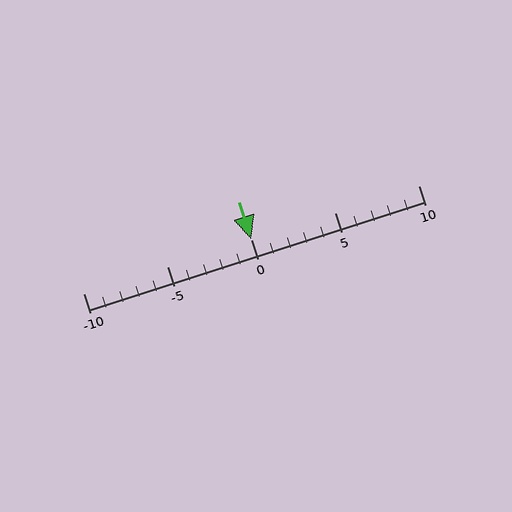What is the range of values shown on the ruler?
The ruler shows values from -10 to 10.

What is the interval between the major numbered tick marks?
The major tick marks are spaced 5 units apart.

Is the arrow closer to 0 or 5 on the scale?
The arrow is closer to 0.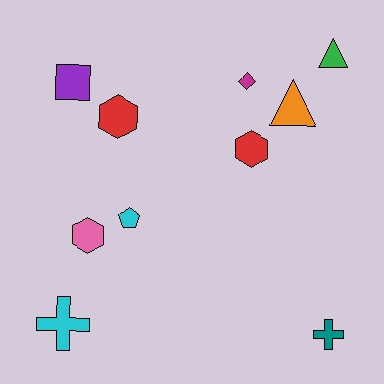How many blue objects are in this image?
There are no blue objects.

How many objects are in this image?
There are 10 objects.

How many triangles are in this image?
There are 2 triangles.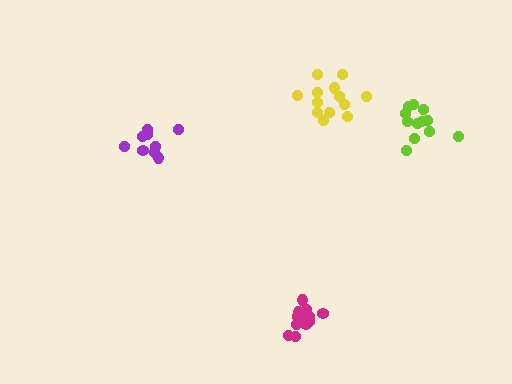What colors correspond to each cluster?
The clusters are colored: yellow, magenta, purple, lime.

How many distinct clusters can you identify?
There are 4 distinct clusters.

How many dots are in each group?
Group 1: 13 dots, Group 2: 13 dots, Group 3: 9 dots, Group 4: 12 dots (47 total).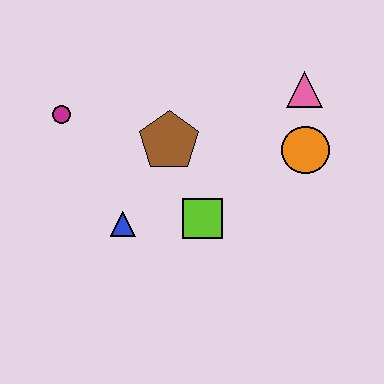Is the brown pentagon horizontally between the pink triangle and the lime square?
No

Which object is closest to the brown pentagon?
The lime square is closest to the brown pentagon.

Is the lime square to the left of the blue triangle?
No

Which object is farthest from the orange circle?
The magenta circle is farthest from the orange circle.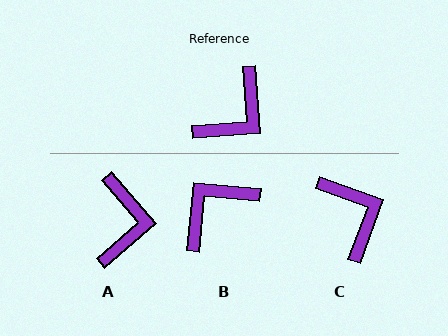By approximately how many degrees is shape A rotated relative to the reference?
Approximately 37 degrees counter-clockwise.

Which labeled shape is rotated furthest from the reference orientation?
B, about 171 degrees away.